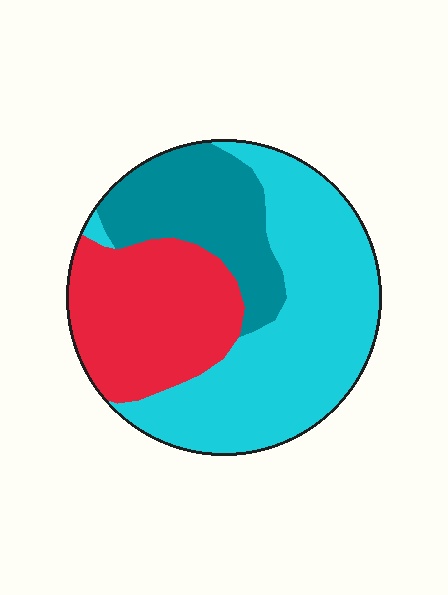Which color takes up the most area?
Cyan, at roughly 50%.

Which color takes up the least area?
Teal, at roughly 20%.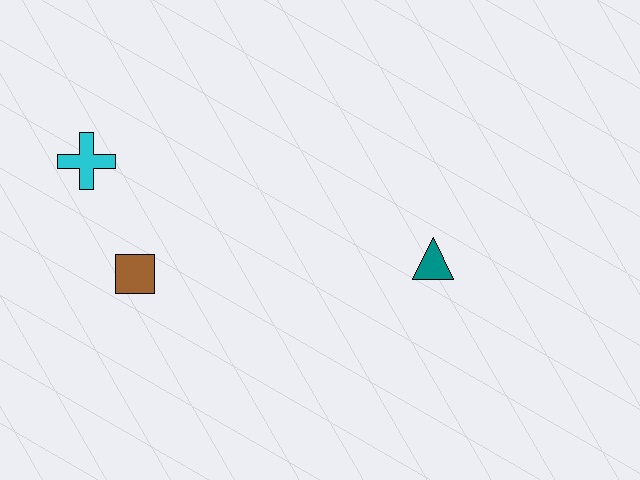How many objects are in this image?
There are 3 objects.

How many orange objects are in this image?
There are no orange objects.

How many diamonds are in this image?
There are no diamonds.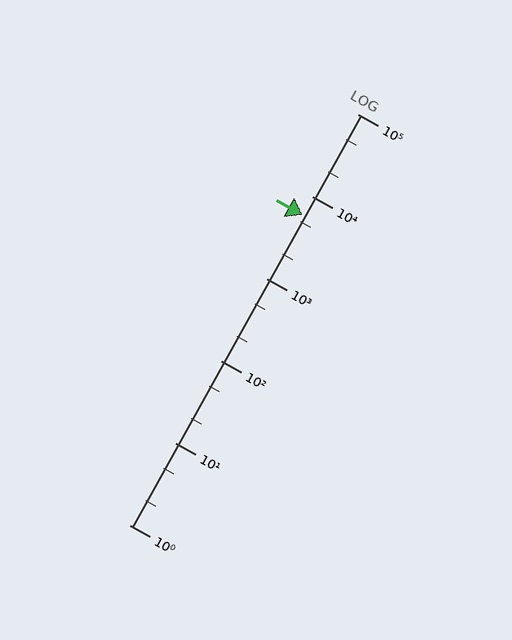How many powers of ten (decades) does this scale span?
The scale spans 5 decades, from 1 to 100000.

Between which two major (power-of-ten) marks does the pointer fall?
The pointer is between 1000 and 10000.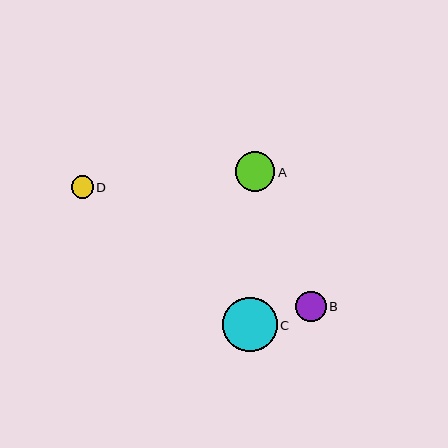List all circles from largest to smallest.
From largest to smallest: C, A, B, D.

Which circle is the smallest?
Circle D is the smallest with a size of approximately 22 pixels.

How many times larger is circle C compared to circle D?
Circle C is approximately 2.4 times the size of circle D.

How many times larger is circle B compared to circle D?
Circle B is approximately 1.4 times the size of circle D.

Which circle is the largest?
Circle C is the largest with a size of approximately 54 pixels.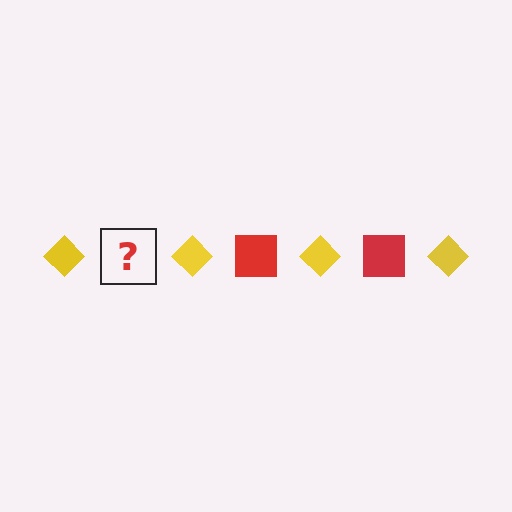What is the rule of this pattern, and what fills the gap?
The rule is that the pattern alternates between yellow diamond and red square. The gap should be filled with a red square.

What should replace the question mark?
The question mark should be replaced with a red square.